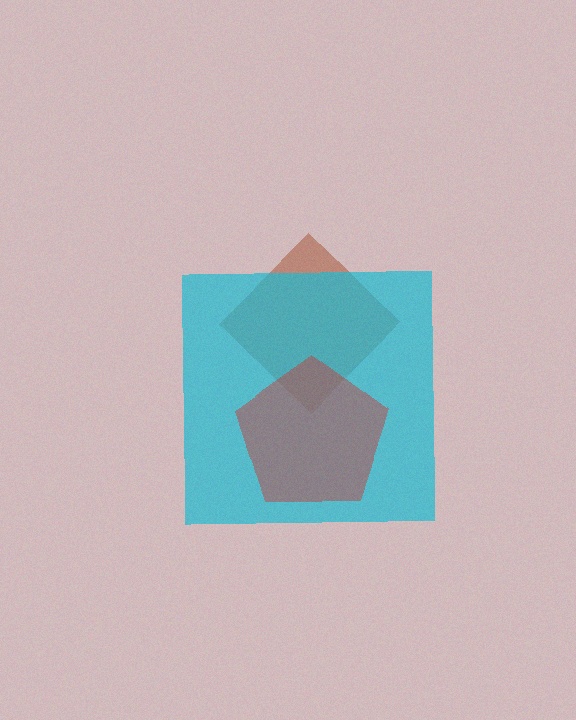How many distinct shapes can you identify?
There are 3 distinct shapes: a brown diamond, a cyan square, a red pentagon.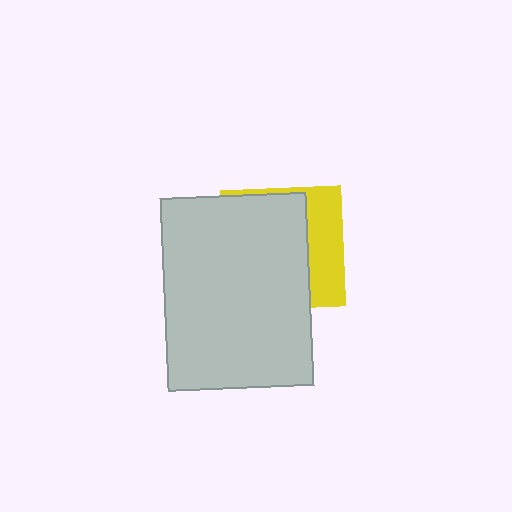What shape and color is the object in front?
The object in front is a light gray rectangle.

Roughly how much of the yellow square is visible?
A small part of it is visible (roughly 31%).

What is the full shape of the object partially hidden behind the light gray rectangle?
The partially hidden object is a yellow square.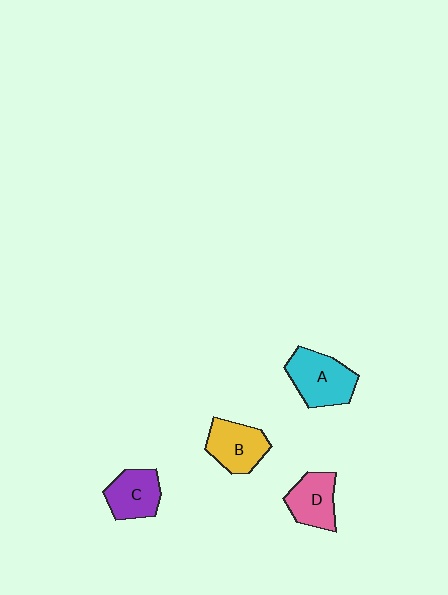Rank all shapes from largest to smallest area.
From largest to smallest: A (cyan), B (yellow), C (purple), D (pink).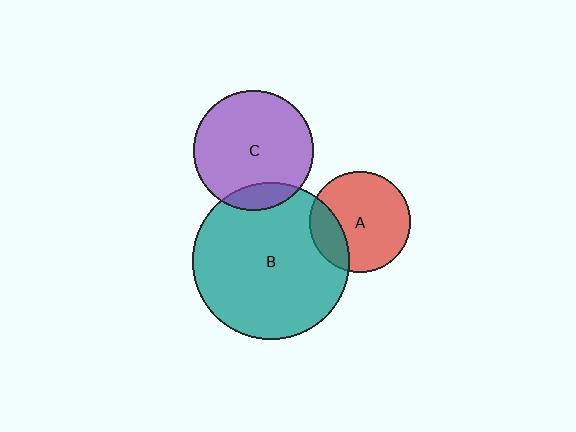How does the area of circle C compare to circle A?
Approximately 1.4 times.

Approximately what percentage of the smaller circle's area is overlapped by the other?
Approximately 15%.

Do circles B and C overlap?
Yes.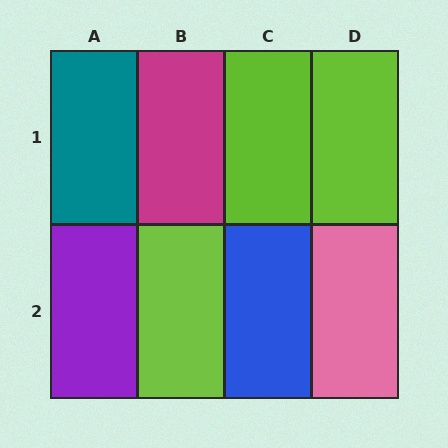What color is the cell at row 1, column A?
Teal.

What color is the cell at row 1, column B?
Magenta.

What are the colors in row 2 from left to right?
Purple, lime, blue, pink.